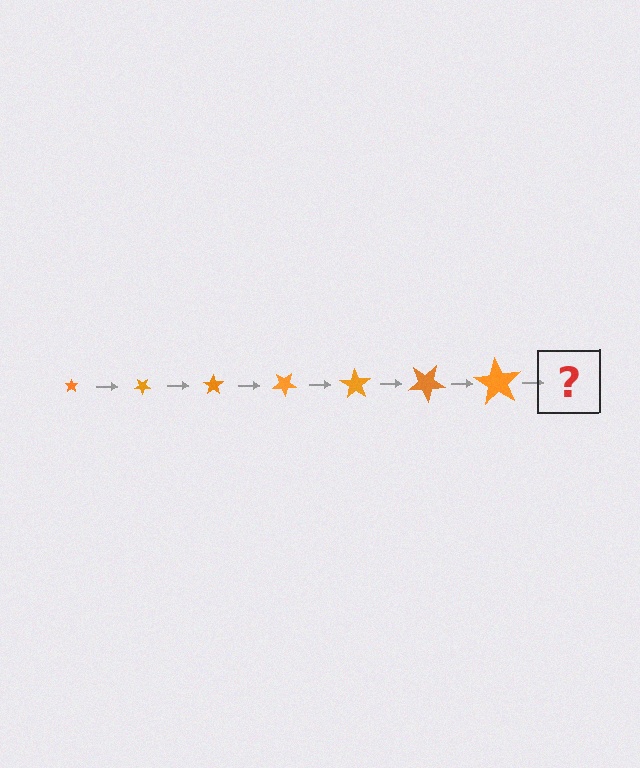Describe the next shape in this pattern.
It should be a star, larger than the previous one and rotated 245 degrees from the start.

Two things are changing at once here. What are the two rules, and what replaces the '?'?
The two rules are that the star grows larger each step and it rotates 35 degrees each step. The '?' should be a star, larger than the previous one and rotated 245 degrees from the start.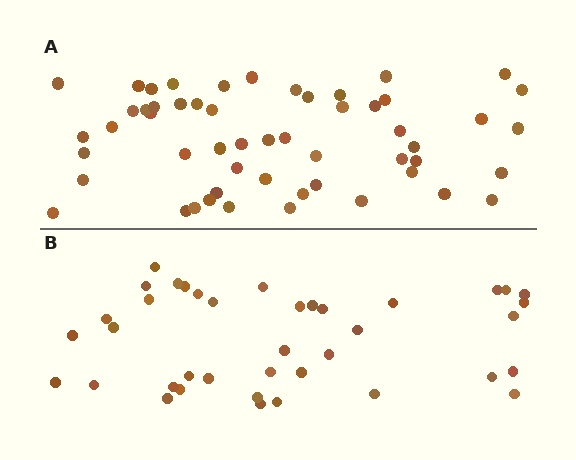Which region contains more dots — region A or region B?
Region A (the top region) has more dots.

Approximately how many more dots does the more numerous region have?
Region A has approximately 15 more dots than region B.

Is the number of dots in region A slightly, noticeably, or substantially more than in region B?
Region A has noticeably more, but not dramatically so. The ratio is roughly 1.4 to 1.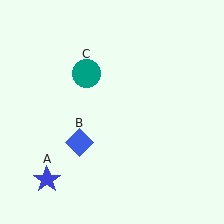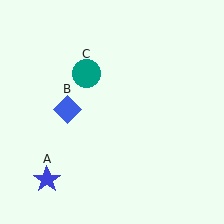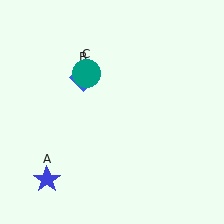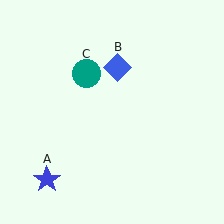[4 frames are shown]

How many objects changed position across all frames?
1 object changed position: blue diamond (object B).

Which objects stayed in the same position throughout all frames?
Blue star (object A) and teal circle (object C) remained stationary.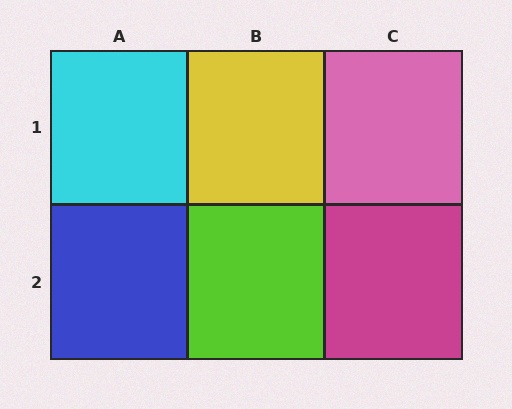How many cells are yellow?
1 cell is yellow.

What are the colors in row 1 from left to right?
Cyan, yellow, pink.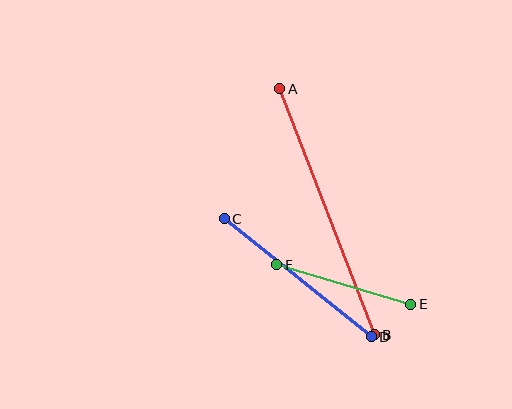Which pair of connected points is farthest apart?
Points A and B are farthest apart.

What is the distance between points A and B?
The distance is approximately 263 pixels.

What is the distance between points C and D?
The distance is approximately 188 pixels.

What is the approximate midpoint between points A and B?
The midpoint is at approximately (327, 212) pixels.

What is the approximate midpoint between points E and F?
The midpoint is at approximately (344, 284) pixels.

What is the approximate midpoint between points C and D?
The midpoint is at approximately (298, 278) pixels.